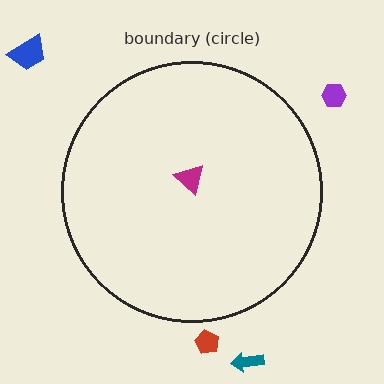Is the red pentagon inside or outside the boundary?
Outside.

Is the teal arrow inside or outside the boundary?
Outside.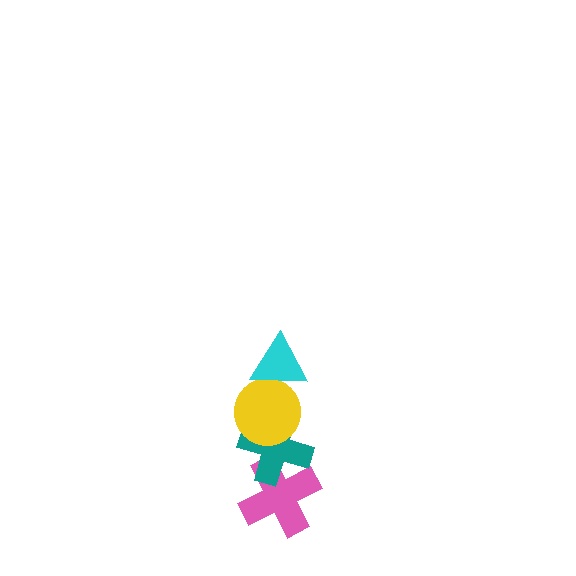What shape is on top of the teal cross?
The yellow circle is on top of the teal cross.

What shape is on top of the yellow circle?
The cyan triangle is on top of the yellow circle.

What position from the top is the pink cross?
The pink cross is 4th from the top.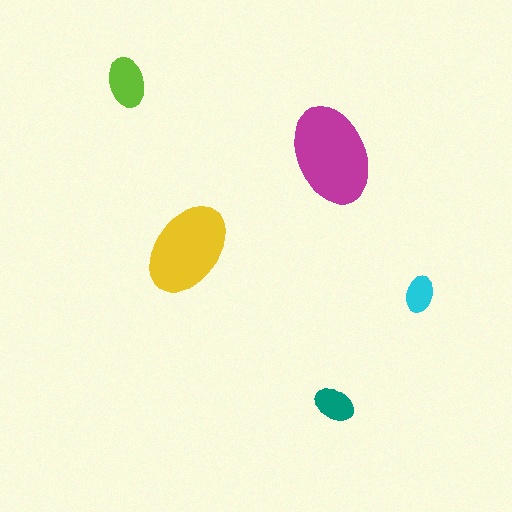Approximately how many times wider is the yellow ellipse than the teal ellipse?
About 2.5 times wider.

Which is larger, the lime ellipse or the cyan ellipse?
The lime one.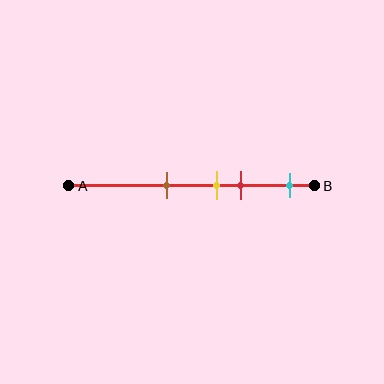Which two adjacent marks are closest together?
The yellow and red marks are the closest adjacent pair.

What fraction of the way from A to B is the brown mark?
The brown mark is approximately 40% (0.4) of the way from A to B.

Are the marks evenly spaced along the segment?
No, the marks are not evenly spaced.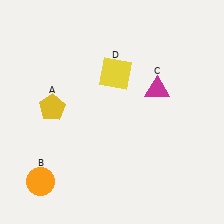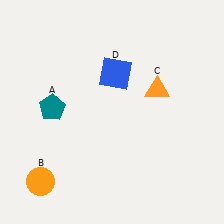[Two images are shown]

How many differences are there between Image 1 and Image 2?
There are 3 differences between the two images.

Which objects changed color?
A changed from yellow to teal. C changed from magenta to orange. D changed from yellow to blue.